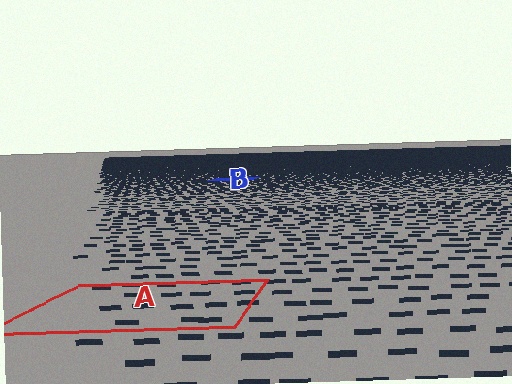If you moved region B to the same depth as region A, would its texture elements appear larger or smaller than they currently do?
They would appear larger. At a closer depth, the same texture elements are projected at a bigger on-screen size.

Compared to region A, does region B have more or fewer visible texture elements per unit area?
Region B has more texture elements per unit area — they are packed more densely because it is farther away.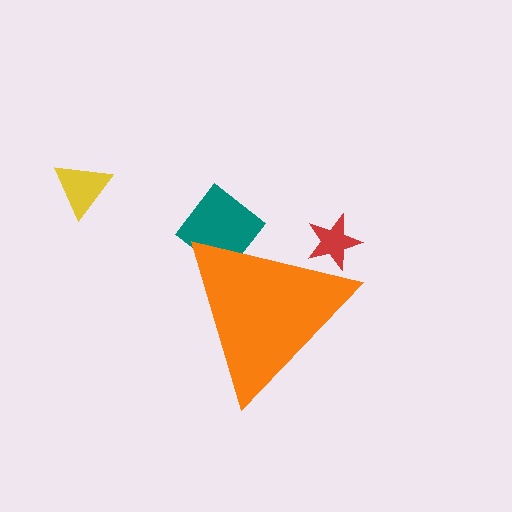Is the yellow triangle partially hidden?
No, the yellow triangle is fully visible.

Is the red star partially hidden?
Yes, the red star is partially hidden behind the orange triangle.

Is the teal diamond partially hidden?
Yes, the teal diamond is partially hidden behind the orange triangle.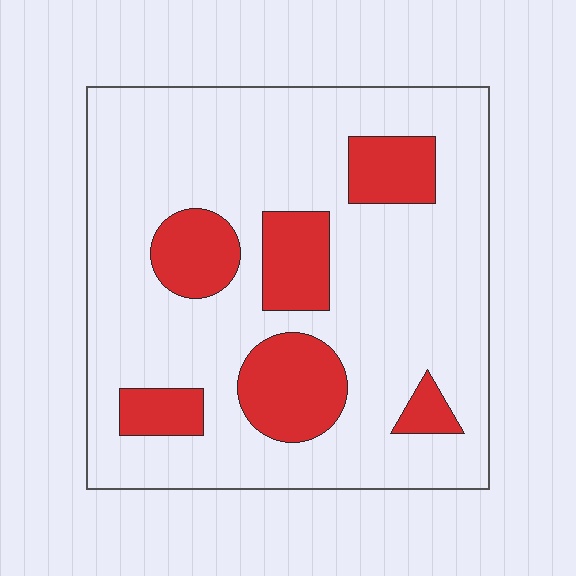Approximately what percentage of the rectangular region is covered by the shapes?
Approximately 20%.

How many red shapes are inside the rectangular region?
6.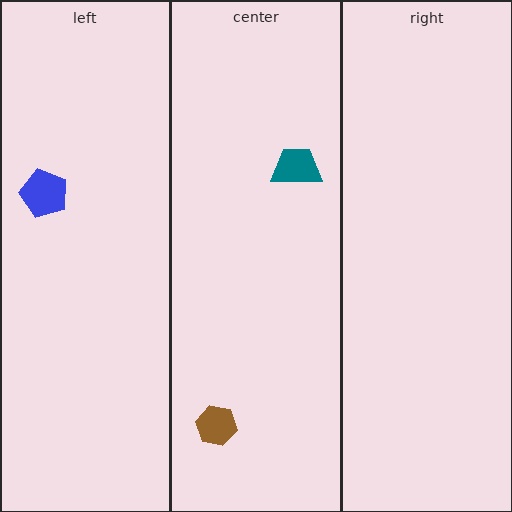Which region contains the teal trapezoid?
The center region.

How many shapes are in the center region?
2.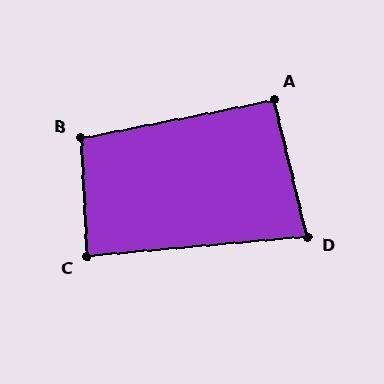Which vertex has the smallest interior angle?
D, at approximately 82 degrees.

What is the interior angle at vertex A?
Approximately 92 degrees (approximately right).